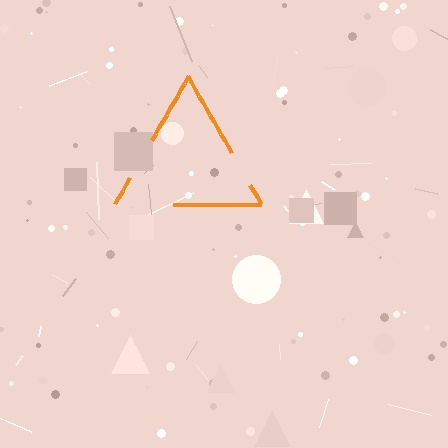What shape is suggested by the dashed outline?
The dashed outline suggests a triangle.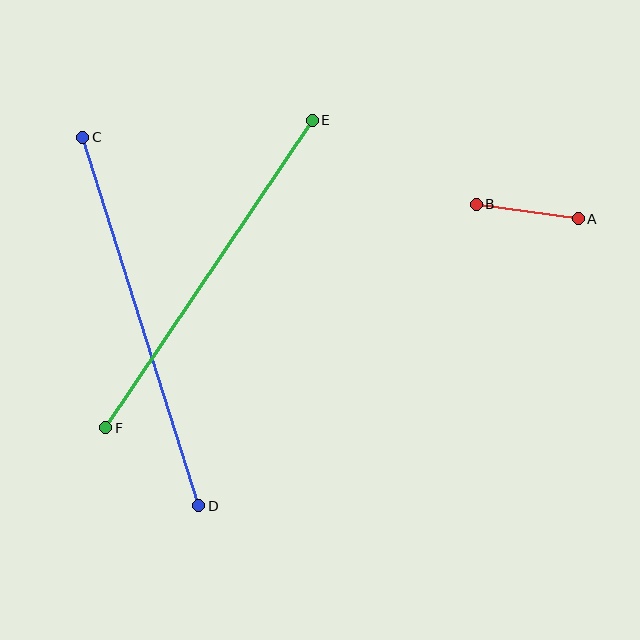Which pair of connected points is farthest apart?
Points C and D are farthest apart.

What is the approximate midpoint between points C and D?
The midpoint is at approximately (141, 321) pixels.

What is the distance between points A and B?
The distance is approximately 103 pixels.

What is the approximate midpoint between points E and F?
The midpoint is at approximately (209, 274) pixels.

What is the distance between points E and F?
The distance is approximately 370 pixels.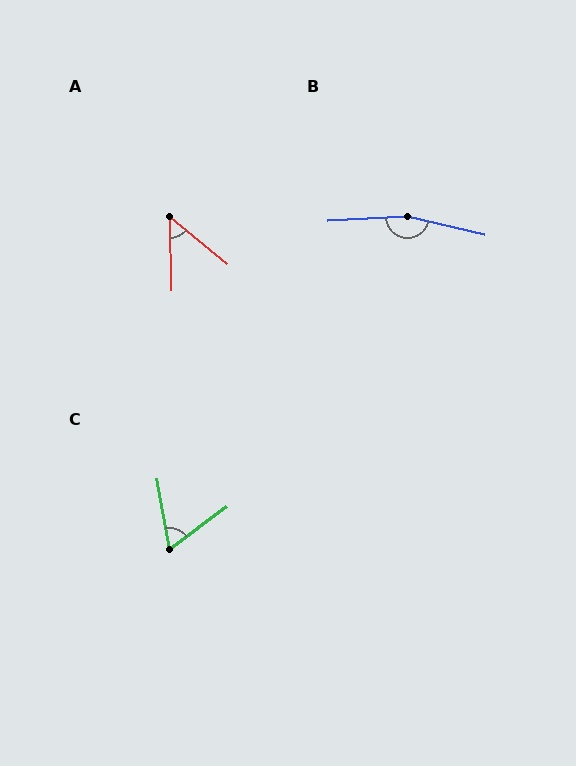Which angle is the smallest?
A, at approximately 49 degrees.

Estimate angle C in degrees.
Approximately 64 degrees.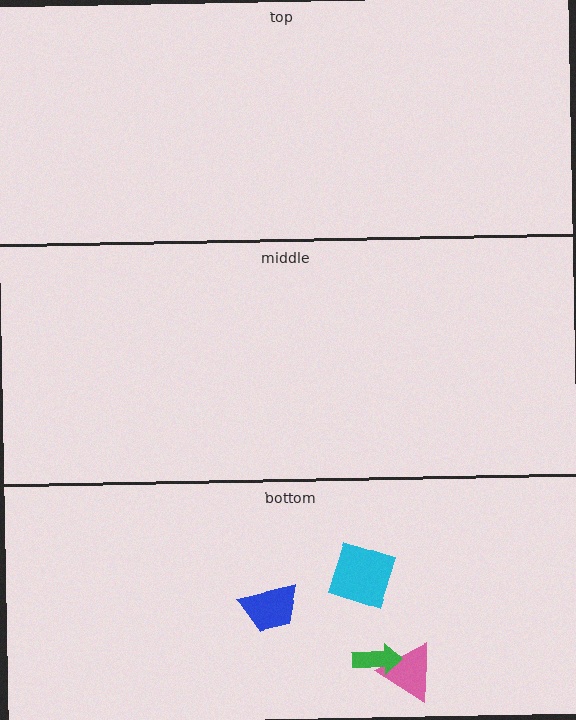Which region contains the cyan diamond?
The bottom region.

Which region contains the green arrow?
The bottom region.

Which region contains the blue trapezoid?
The bottom region.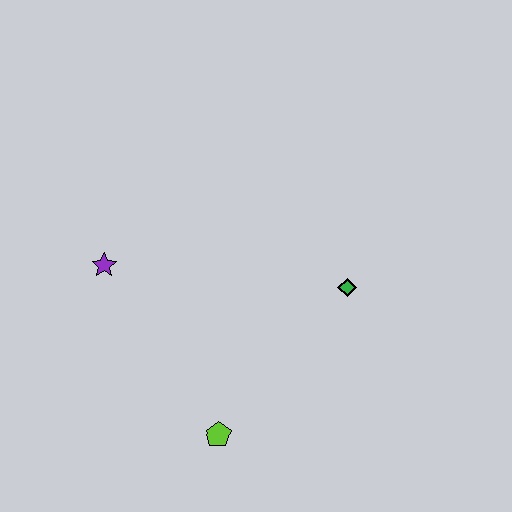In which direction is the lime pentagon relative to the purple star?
The lime pentagon is below the purple star.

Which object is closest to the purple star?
The lime pentagon is closest to the purple star.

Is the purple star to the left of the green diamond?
Yes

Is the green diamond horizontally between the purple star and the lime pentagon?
No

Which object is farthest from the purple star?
The green diamond is farthest from the purple star.